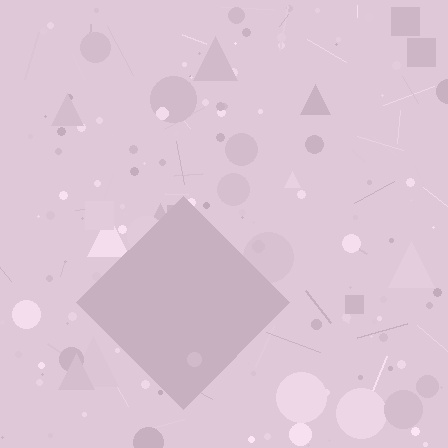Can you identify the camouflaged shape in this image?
The camouflaged shape is a diamond.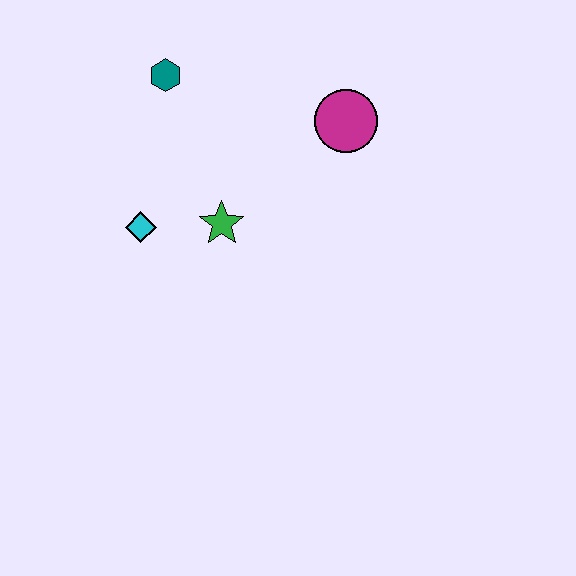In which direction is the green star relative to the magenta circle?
The green star is to the left of the magenta circle.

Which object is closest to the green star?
The cyan diamond is closest to the green star.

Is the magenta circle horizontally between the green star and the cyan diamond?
No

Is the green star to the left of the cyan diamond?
No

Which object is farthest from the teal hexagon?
The magenta circle is farthest from the teal hexagon.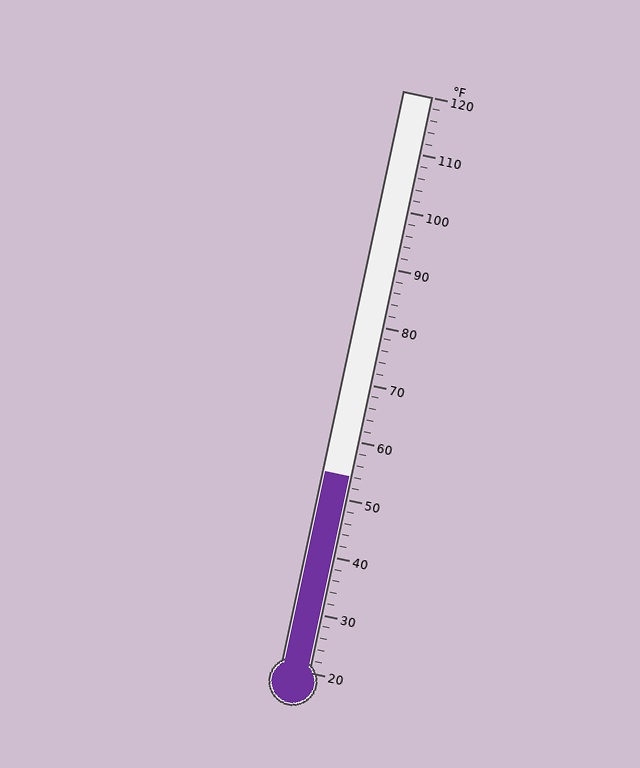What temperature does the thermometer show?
The thermometer shows approximately 54°F.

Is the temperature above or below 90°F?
The temperature is below 90°F.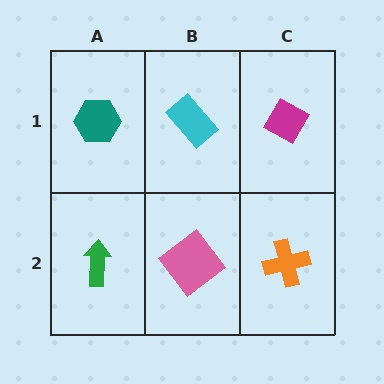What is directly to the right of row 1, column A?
A cyan rectangle.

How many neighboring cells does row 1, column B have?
3.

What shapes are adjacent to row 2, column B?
A cyan rectangle (row 1, column B), a green arrow (row 2, column A), an orange cross (row 2, column C).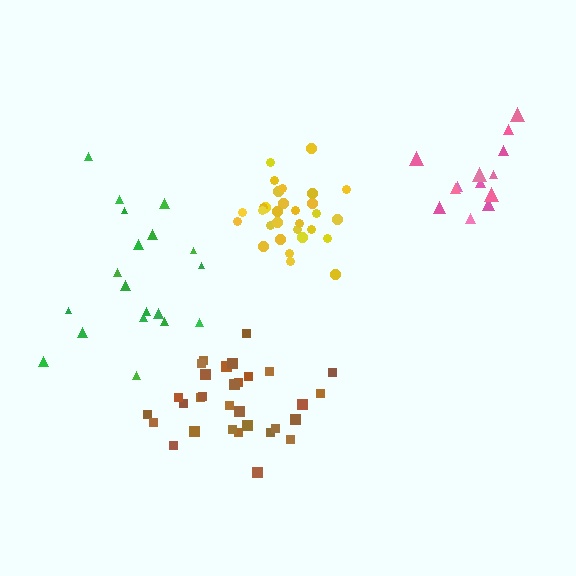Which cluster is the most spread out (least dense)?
Green.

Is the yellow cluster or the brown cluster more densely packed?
Yellow.